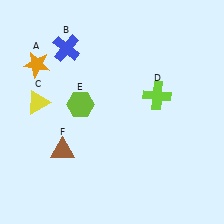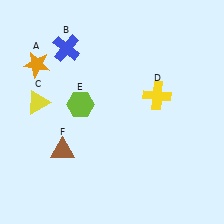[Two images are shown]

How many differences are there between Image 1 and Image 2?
There is 1 difference between the two images.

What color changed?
The cross (D) changed from lime in Image 1 to yellow in Image 2.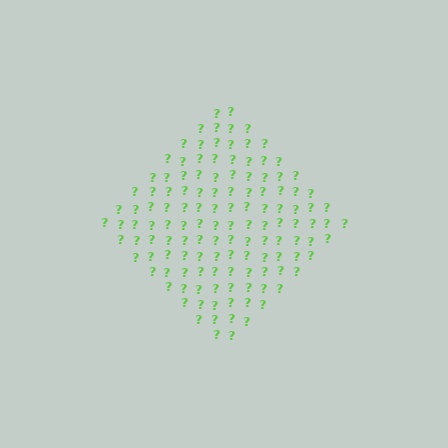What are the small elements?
The small elements are question marks.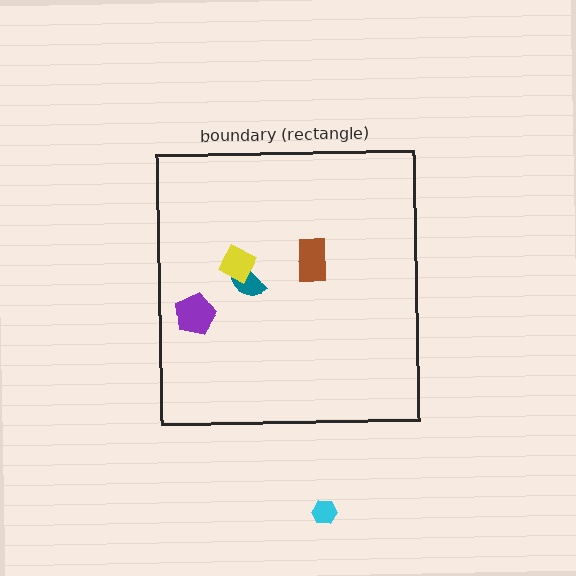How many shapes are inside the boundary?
4 inside, 1 outside.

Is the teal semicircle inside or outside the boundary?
Inside.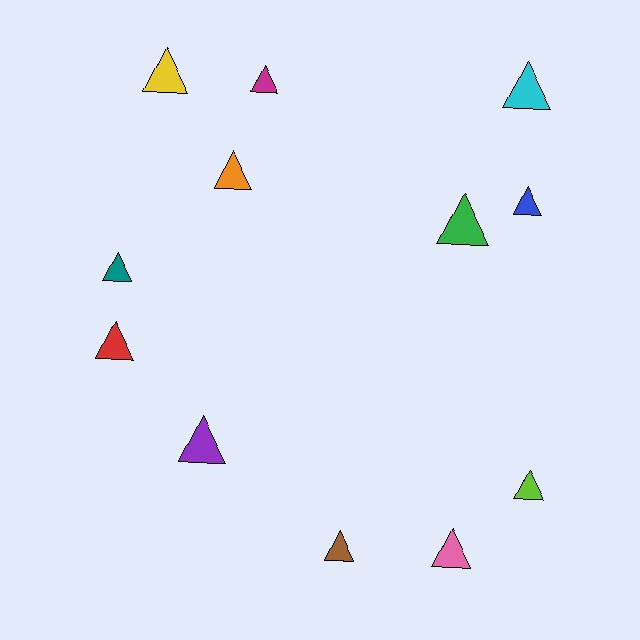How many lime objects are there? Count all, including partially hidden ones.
There is 1 lime object.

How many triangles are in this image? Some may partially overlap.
There are 12 triangles.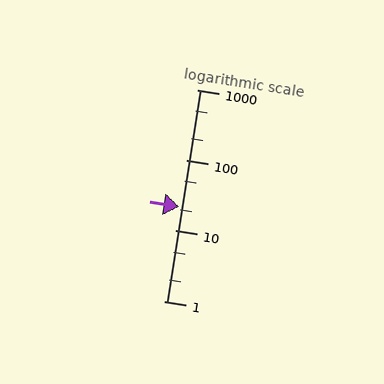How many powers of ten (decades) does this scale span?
The scale spans 3 decades, from 1 to 1000.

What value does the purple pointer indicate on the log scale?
The pointer indicates approximately 22.